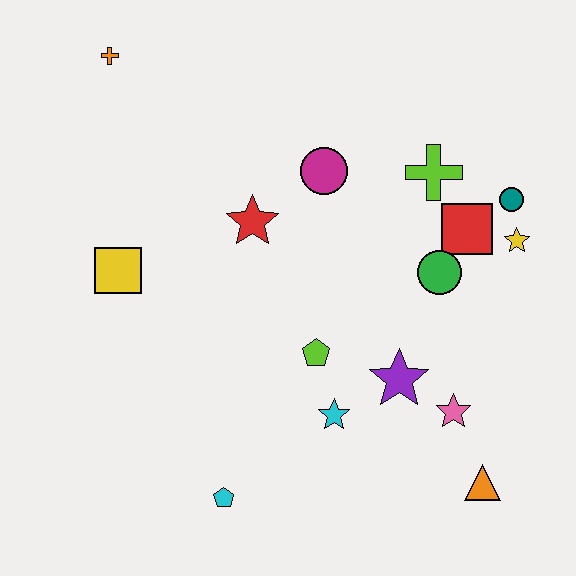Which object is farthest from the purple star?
The orange cross is farthest from the purple star.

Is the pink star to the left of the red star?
No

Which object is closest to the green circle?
The red square is closest to the green circle.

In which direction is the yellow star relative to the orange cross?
The yellow star is to the right of the orange cross.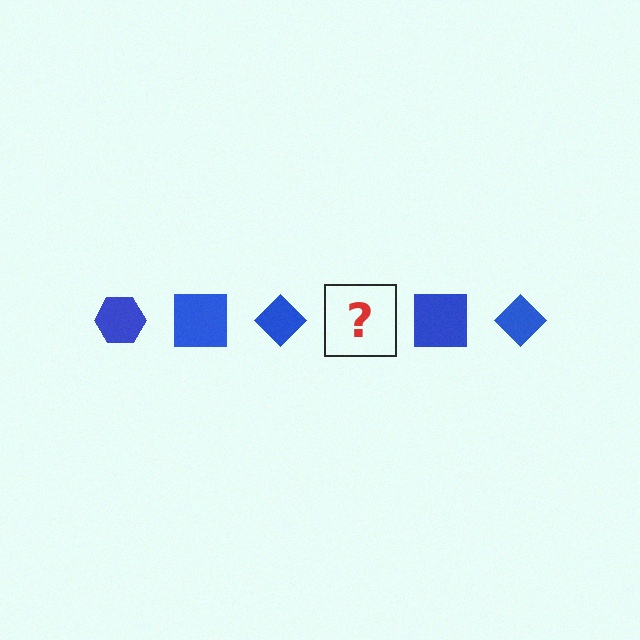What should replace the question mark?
The question mark should be replaced with a blue hexagon.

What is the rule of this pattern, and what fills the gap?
The rule is that the pattern cycles through hexagon, square, diamond shapes in blue. The gap should be filled with a blue hexagon.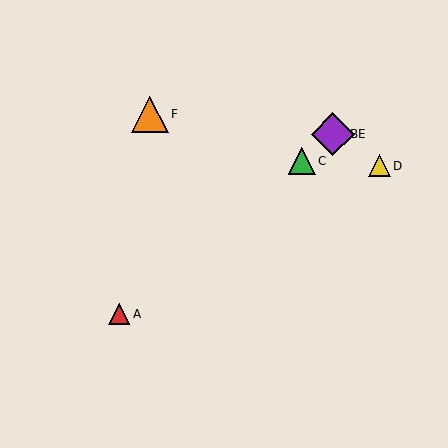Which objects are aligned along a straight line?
Objects A, B, C, E are aligned along a straight line.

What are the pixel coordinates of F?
Object F is at (150, 114).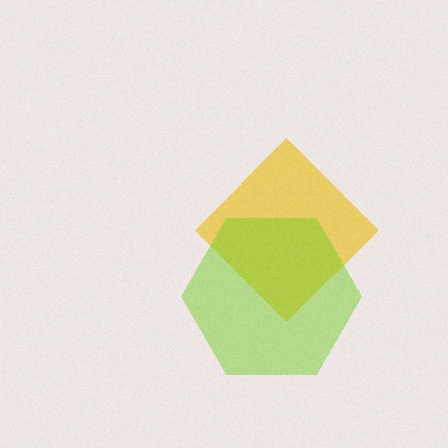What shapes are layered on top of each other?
The layered shapes are: a yellow diamond, a lime hexagon.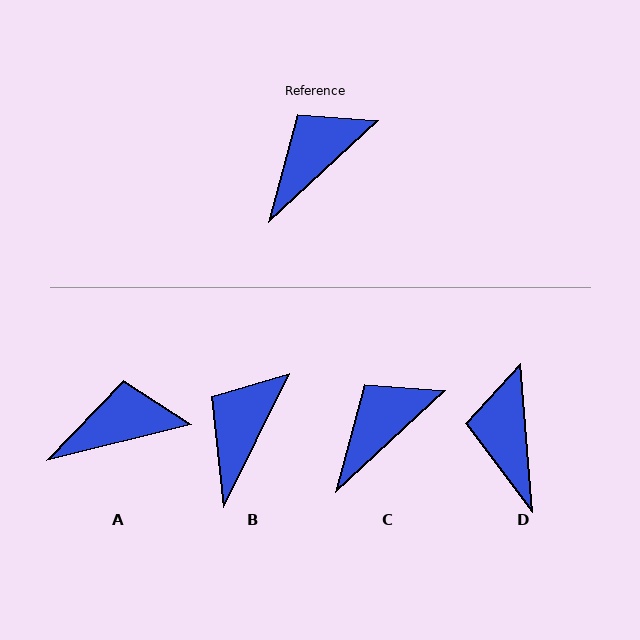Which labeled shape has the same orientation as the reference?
C.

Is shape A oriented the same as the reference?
No, it is off by about 29 degrees.